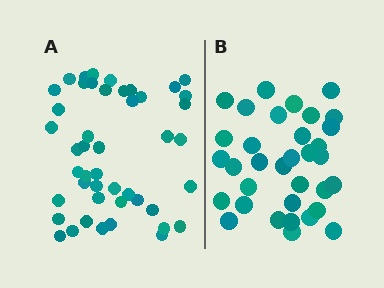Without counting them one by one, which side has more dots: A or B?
Region A (the left region) has more dots.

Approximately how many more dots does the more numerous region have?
Region A has roughly 12 or so more dots than region B.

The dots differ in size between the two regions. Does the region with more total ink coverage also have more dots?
No. Region B has more total ink coverage because its dots are larger, but region A actually contains more individual dots. Total area can be misleading — the number of items is what matters here.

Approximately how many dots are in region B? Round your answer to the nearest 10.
About 30 dots. (The exact count is 34, which rounds to 30.)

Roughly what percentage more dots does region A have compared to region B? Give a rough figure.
About 35% more.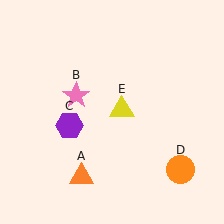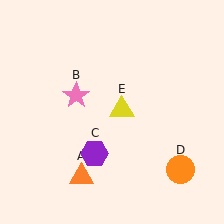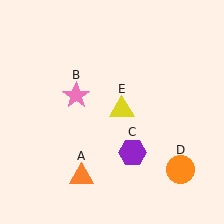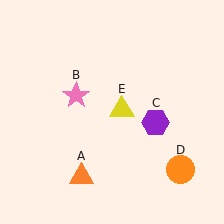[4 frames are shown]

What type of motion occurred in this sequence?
The purple hexagon (object C) rotated counterclockwise around the center of the scene.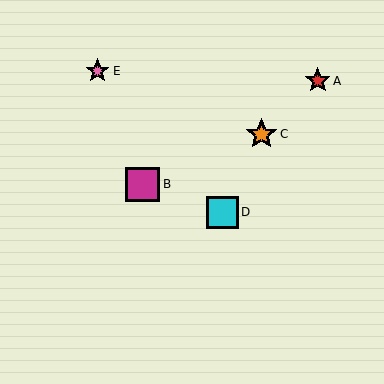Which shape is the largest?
The magenta square (labeled B) is the largest.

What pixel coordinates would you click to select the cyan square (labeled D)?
Click at (223, 212) to select the cyan square D.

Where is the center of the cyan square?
The center of the cyan square is at (223, 212).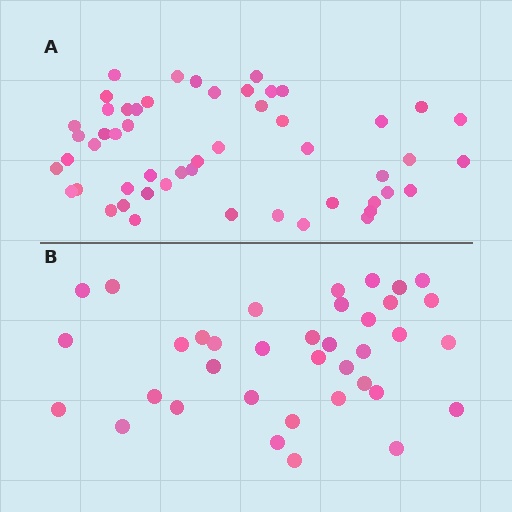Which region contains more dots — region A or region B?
Region A (the top region) has more dots.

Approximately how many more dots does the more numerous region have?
Region A has approximately 15 more dots than region B.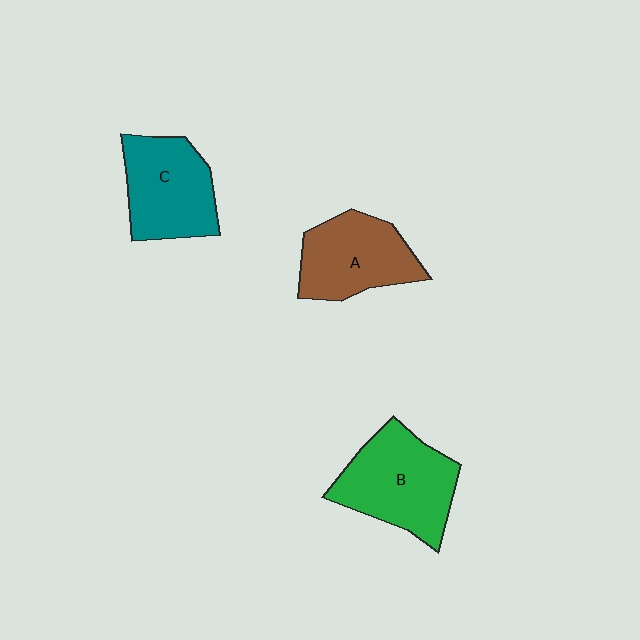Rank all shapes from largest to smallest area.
From largest to smallest: B (green), C (teal), A (brown).